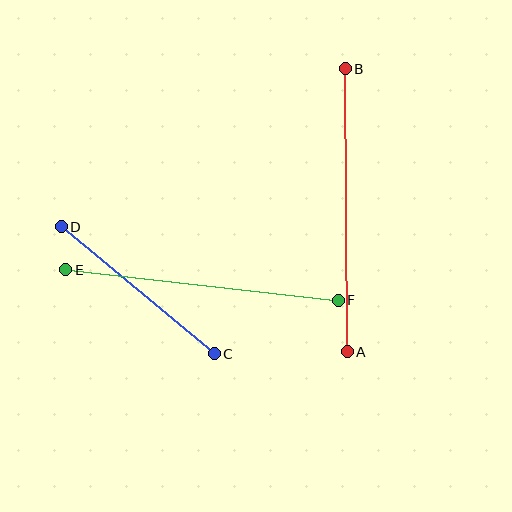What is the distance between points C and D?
The distance is approximately 199 pixels.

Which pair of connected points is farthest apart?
Points A and B are farthest apart.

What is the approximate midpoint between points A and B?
The midpoint is at approximately (346, 210) pixels.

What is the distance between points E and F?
The distance is approximately 274 pixels.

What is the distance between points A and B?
The distance is approximately 283 pixels.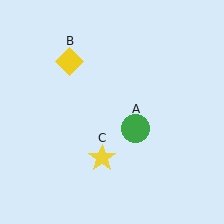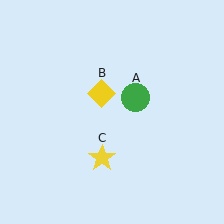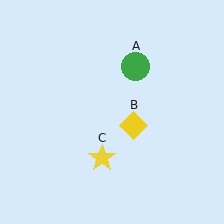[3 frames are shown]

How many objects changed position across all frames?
2 objects changed position: green circle (object A), yellow diamond (object B).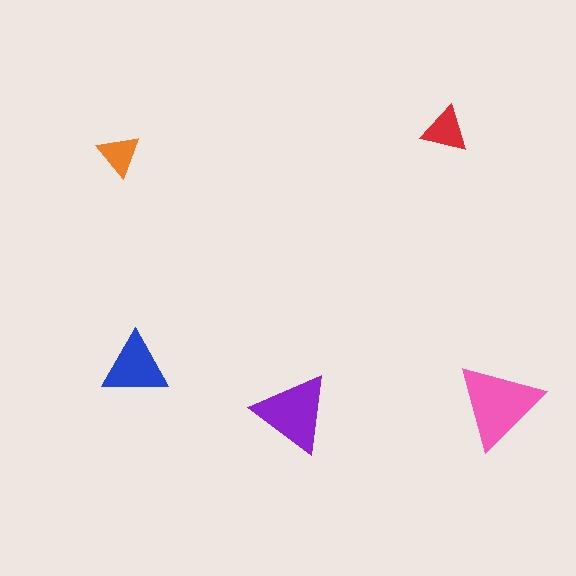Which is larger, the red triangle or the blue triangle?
The blue one.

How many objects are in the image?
There are 5 objects in the image.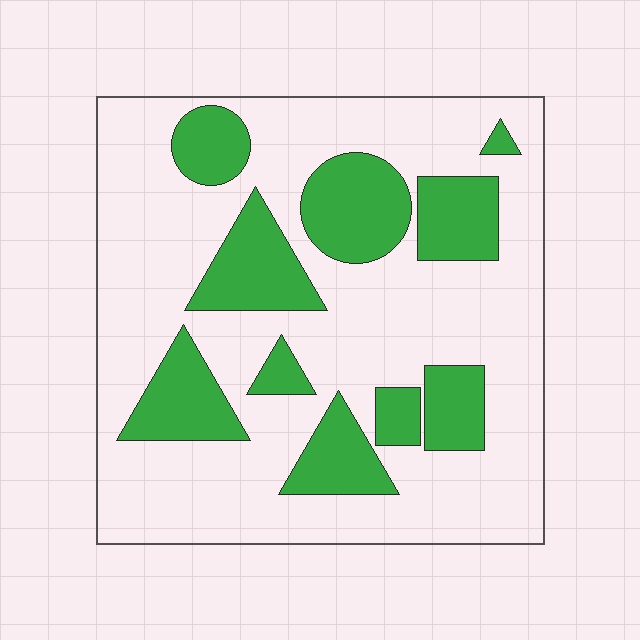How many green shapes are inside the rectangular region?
10.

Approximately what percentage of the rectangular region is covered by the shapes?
Approximately 30%.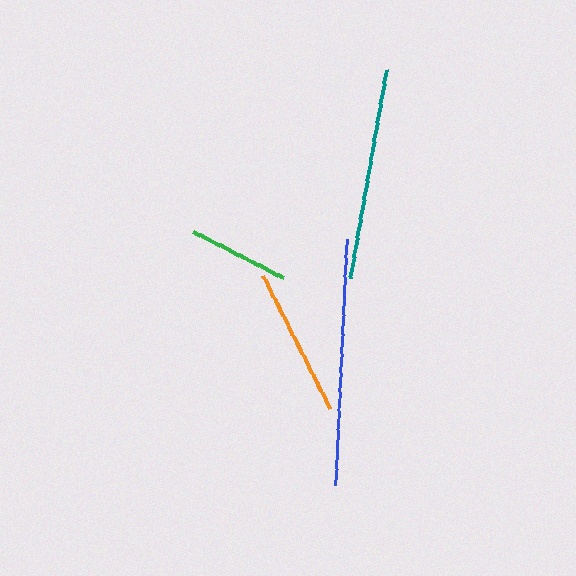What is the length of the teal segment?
The teal segment is approximately 211 pixels long.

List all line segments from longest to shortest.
From longest to shortest: blue, teal, orange, green.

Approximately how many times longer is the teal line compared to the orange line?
The teal line is approximately 1.4 times the length of the orange line.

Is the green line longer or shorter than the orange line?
The orange line is longer than the green line.